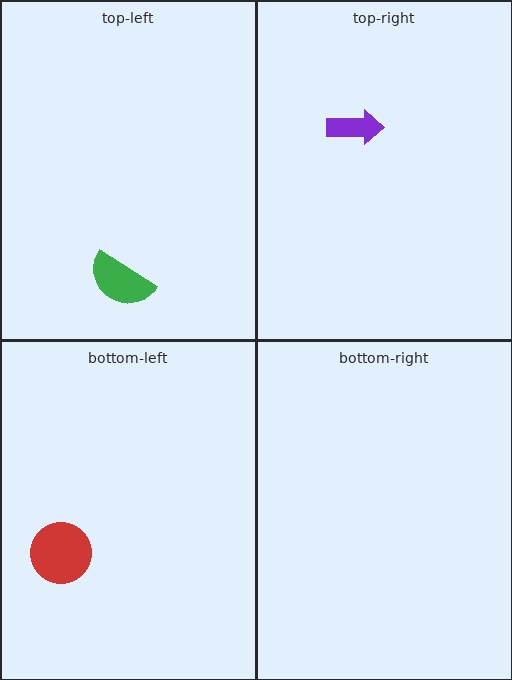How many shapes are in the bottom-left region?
1.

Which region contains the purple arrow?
The top-right region.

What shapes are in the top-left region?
The green semicircle.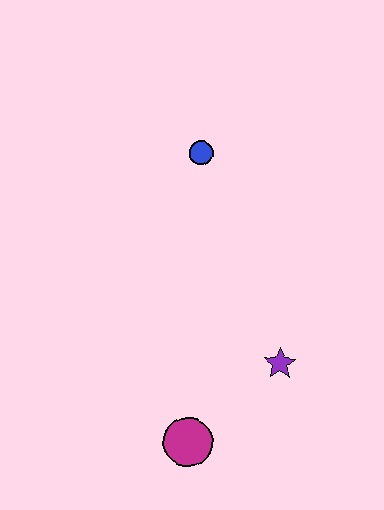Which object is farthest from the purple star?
The blue circle is farthest from the purple star.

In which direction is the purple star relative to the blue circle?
The purple star is below the blue circle.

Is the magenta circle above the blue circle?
No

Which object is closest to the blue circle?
The purple star is closest to the blue circle.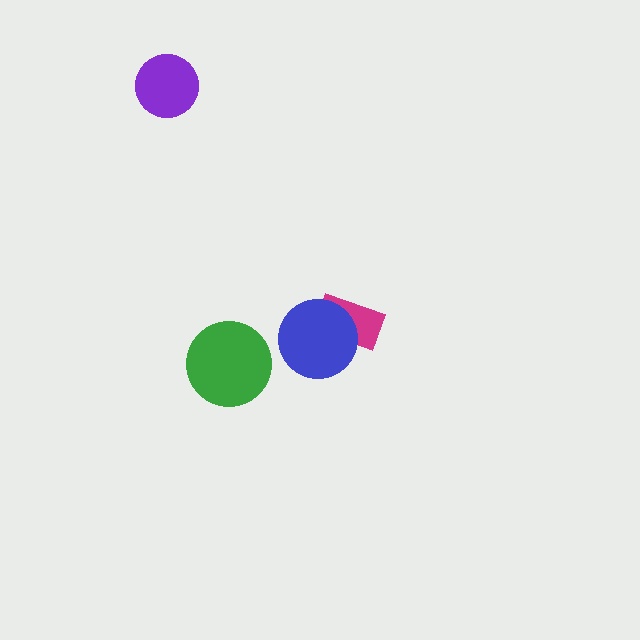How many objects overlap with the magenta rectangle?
1 object overlaps with the magenta rectangle.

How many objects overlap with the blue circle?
1 object overlaps with the blue circle.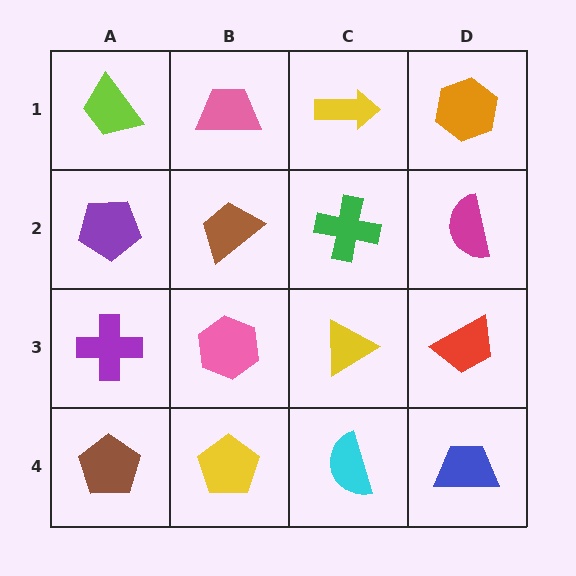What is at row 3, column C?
A yellow triangle.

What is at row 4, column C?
A cyan semicircle.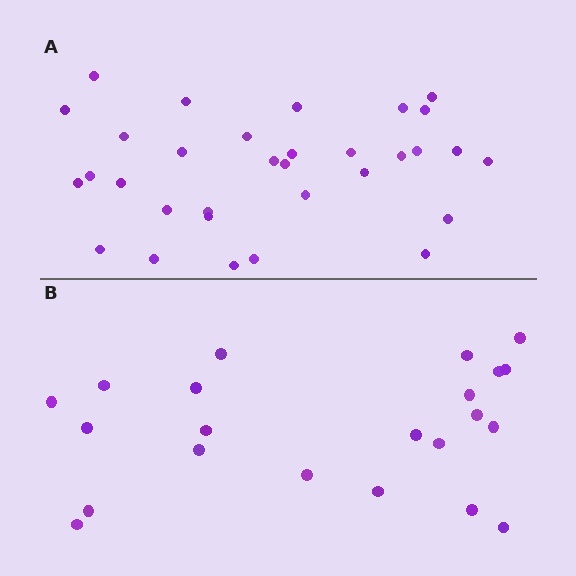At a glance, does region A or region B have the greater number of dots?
Region A (the top region) has more dots.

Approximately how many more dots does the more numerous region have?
Region A has roughly 10 or so more dots than region B.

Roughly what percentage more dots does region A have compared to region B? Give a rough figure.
About 45% more.